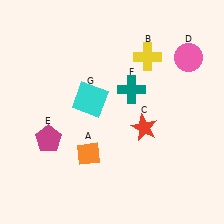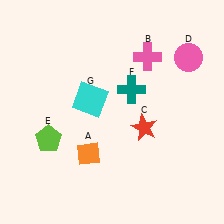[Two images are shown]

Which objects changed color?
B changed from yellow to pink. E changed from magenta to lime.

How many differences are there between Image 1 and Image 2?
There are 2 differences between the two images.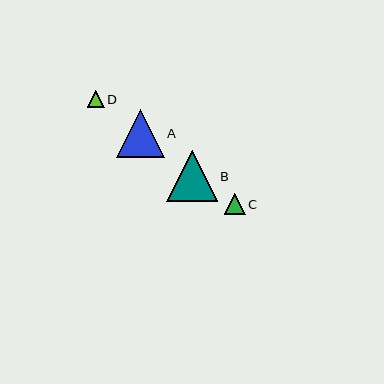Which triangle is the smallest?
Triangle D is the smallest with a size of approximately 17 pixels.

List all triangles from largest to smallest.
From largest to smallest: B, A, C, D.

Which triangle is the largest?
Triangle B is the largest with a size of approximately 50 pixels.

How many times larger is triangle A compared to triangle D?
Triangle A is approximately 2.8 times the size of triangle D.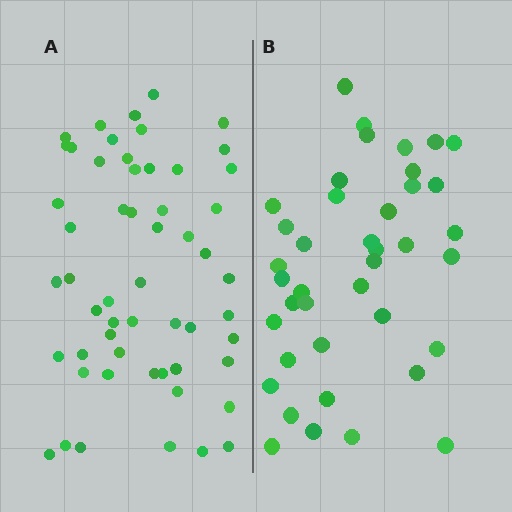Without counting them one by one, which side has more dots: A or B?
Region A (the left region) has more dots.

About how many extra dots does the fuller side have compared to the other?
Region A has approximately 15 more dots than region B.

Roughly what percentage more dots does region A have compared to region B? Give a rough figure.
About 40% more.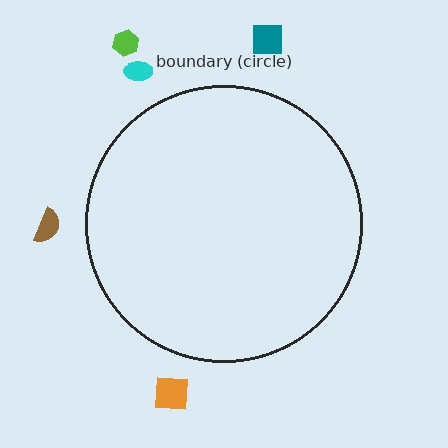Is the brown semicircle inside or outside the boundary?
Outside.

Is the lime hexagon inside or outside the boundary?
Outside.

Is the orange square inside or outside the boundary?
Outside.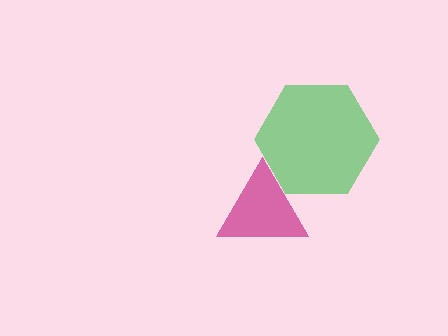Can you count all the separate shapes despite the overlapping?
Yes, there are 2 separate shapes.